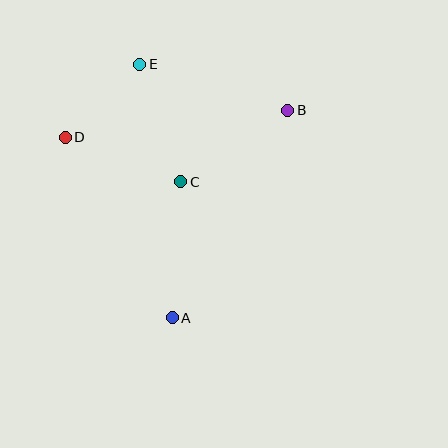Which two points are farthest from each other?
Points A and E are farthest from each other.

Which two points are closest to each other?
Points D and E are closest to each other.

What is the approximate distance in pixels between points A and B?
The distance between A and B is approximately 238 pixels.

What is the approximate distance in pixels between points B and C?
The distance between B and C is approximately 129 pixels.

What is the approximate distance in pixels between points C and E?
The distance between C and E is approximately 125 pixels.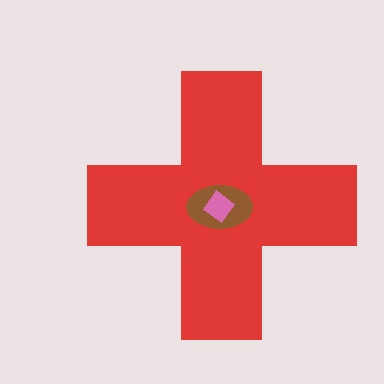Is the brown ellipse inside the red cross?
Yes.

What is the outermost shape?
The red cross.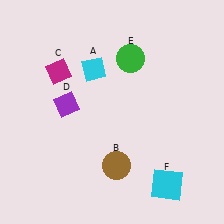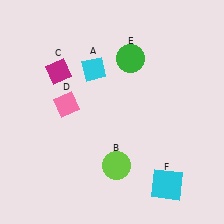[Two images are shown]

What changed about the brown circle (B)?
In Image 1, B is brown. In Image 2, it changed to lime.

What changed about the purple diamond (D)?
In Image 1, D is purple. In Image 2, it changed to pink.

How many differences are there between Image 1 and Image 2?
There are 2 differences between the two images.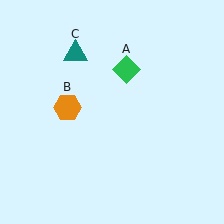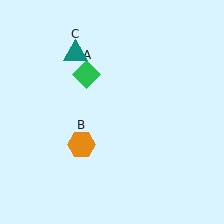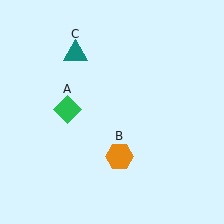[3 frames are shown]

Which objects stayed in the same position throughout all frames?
Teal triangle (object C) remained stationary.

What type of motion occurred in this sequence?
The green diamond (object A), orange hexagon (object B) rotated counterclockwise around the center of the scene.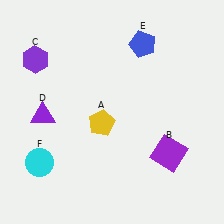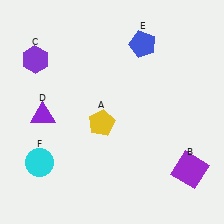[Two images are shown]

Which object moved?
The purple square (B) moved right.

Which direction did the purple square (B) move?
The purple square (B) moved right.